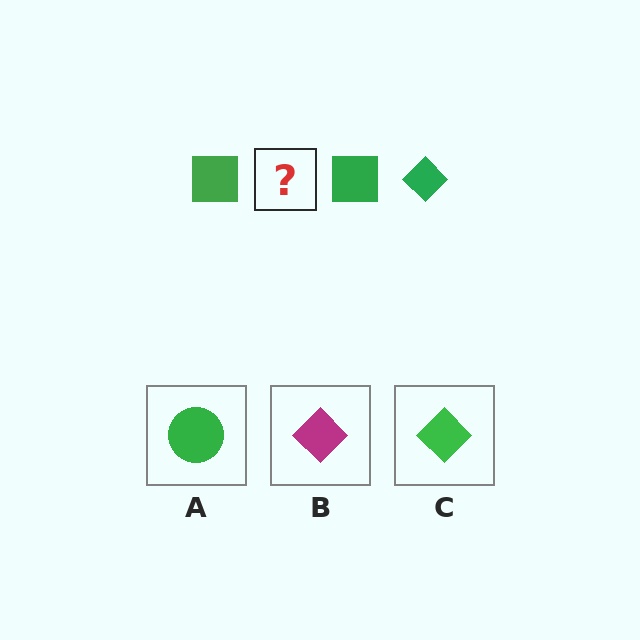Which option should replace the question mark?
Option C.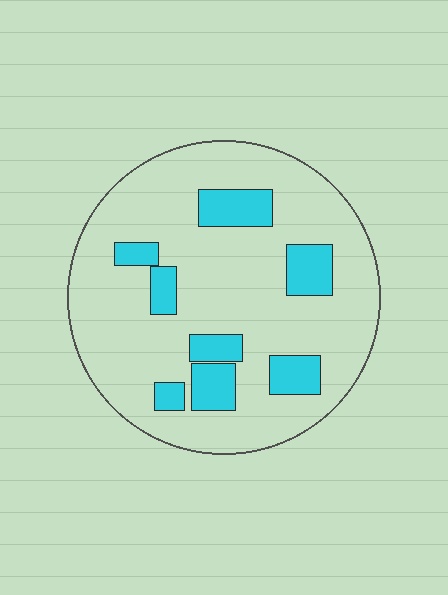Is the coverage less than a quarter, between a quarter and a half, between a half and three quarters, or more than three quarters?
Less than a quarter.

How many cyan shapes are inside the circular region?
8.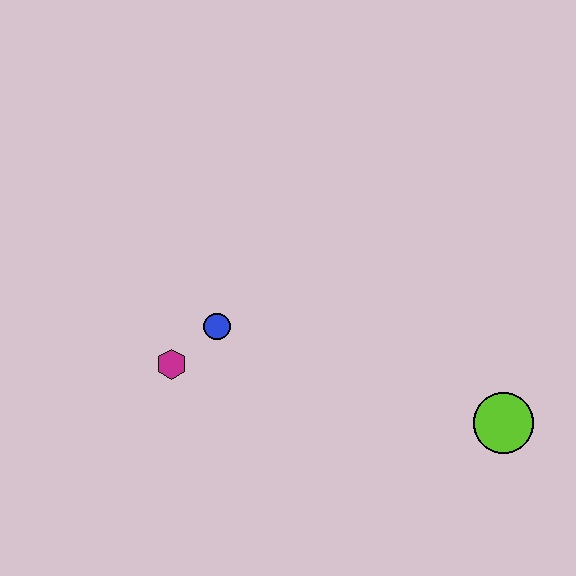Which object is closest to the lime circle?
The blue circle is closest to the lime circle.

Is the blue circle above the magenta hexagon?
Yes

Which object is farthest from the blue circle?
The lime circle is farthest from the blue circle.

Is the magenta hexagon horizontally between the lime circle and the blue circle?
No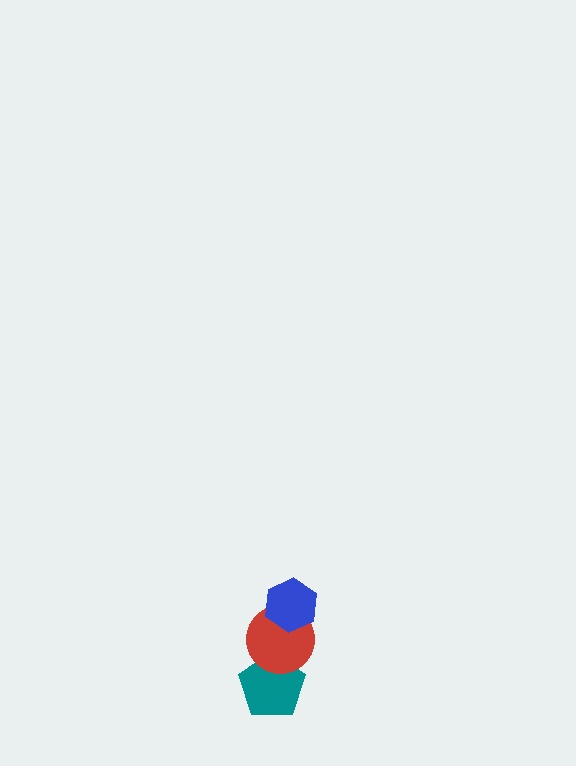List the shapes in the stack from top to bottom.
From top to bottom: the blue hexagon, the red circle, the teal pentagon.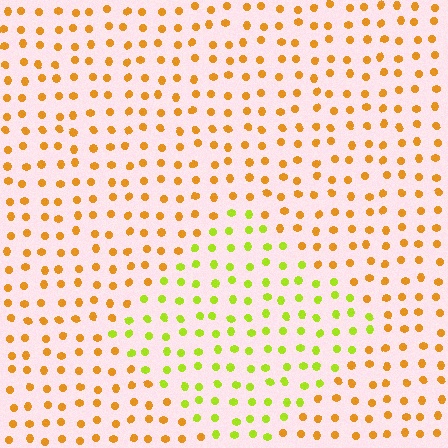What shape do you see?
I see a diamond.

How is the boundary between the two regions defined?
The boundary is defined purely by a slight shift in hue (about 45 degrees). Spacing, size, and orientation are identical on both sides.